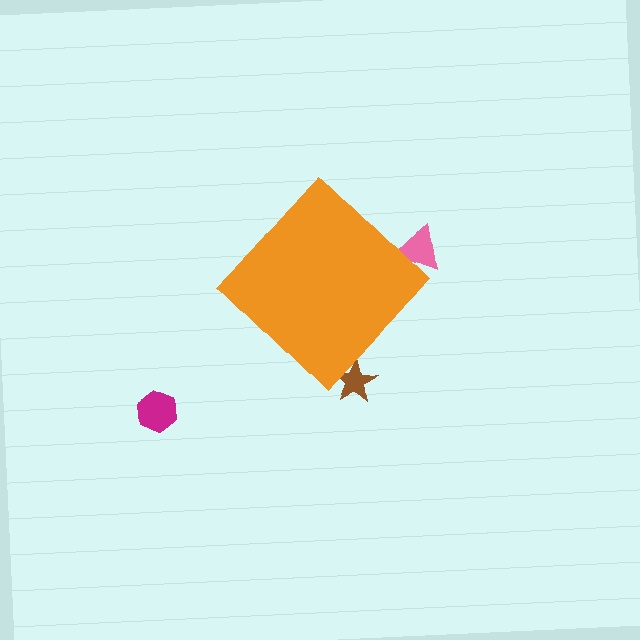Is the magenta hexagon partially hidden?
No, the magenta hexagon is fully visible.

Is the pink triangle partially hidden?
Yes, the pink triangle is partially hidden behind the orange diamond.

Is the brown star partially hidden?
Yes, the brown star is partially hidden behind the orange diamond.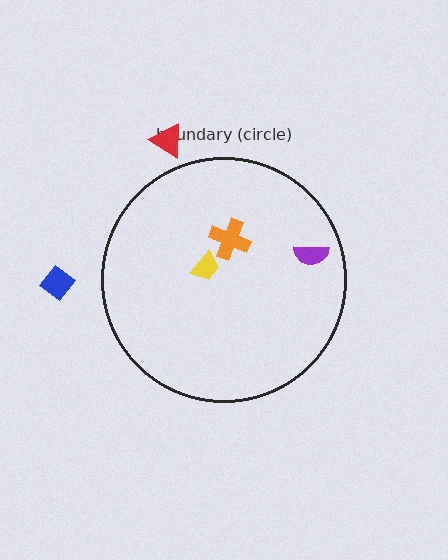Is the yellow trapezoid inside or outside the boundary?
Inside.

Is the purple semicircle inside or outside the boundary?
Inside.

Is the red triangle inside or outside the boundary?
Outside.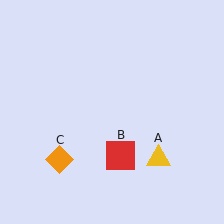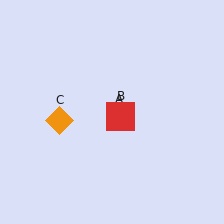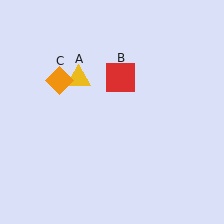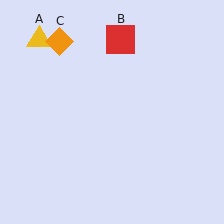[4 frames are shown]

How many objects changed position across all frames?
3 objects changed position: yellow triangle (object A), red square (object B), orange diamond (object C).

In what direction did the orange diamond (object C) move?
The orange diamond (object C) moved up.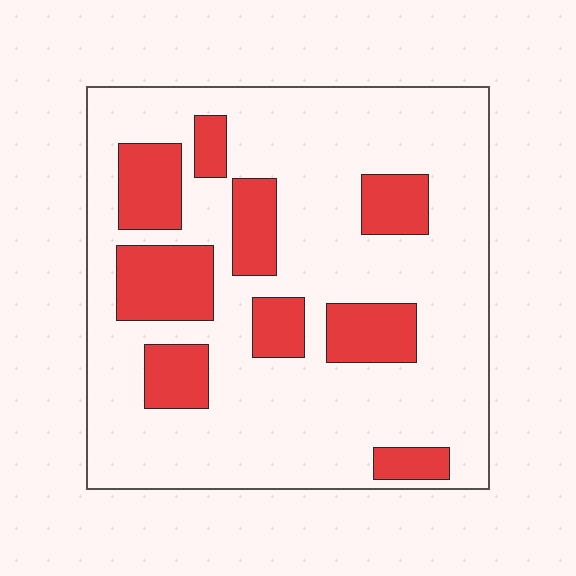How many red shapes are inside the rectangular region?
9.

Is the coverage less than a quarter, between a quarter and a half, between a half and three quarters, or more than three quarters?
Less than a quarter.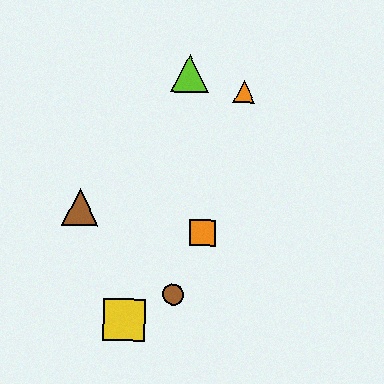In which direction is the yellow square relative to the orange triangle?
The yellow square is below the orange triangle.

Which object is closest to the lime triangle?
The orange triangle is closest to the lime triangle.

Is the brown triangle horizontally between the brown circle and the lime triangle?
No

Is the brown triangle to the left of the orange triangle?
Yes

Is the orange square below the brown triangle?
Yes